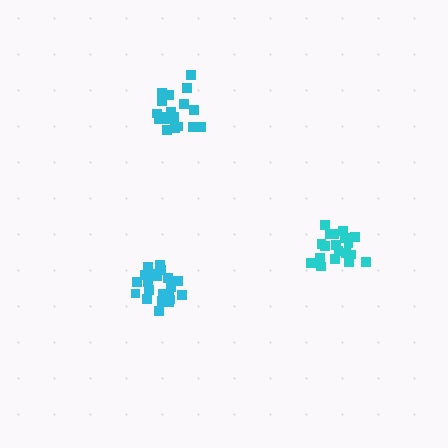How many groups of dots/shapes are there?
There are 3 groups.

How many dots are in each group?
Group 1: 21 dots, Group 2: 18 dots, Group 3: 19 dots (58 total).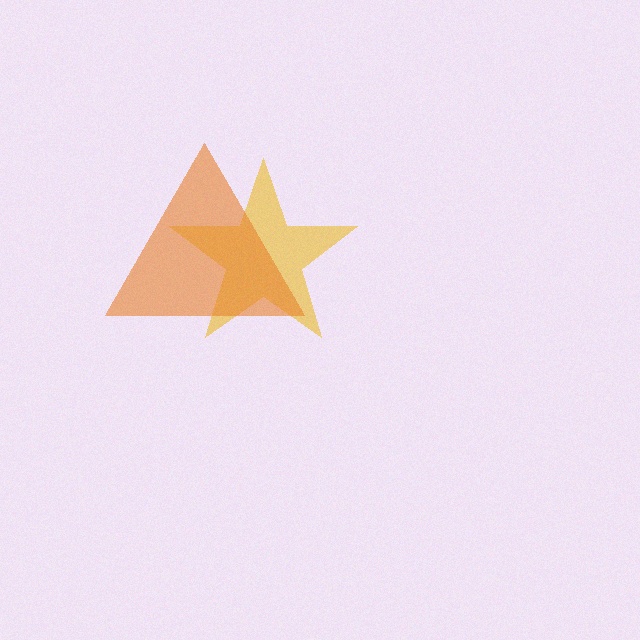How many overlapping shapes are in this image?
There are 2 overlapping shapes in the image.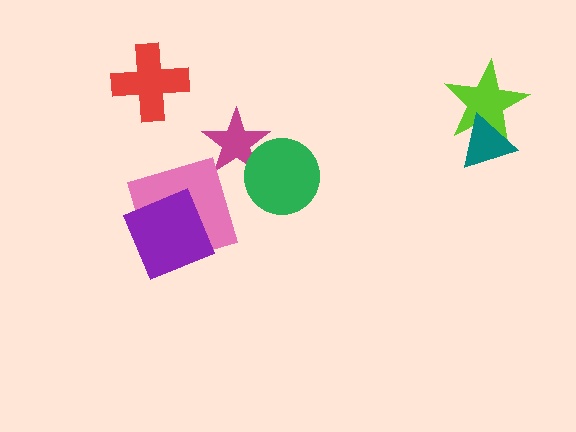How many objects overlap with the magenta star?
1 object overlaps with the magenta star.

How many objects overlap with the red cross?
0 objects overlap with the red cross.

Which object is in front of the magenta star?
The green circle is in front of the magenta star.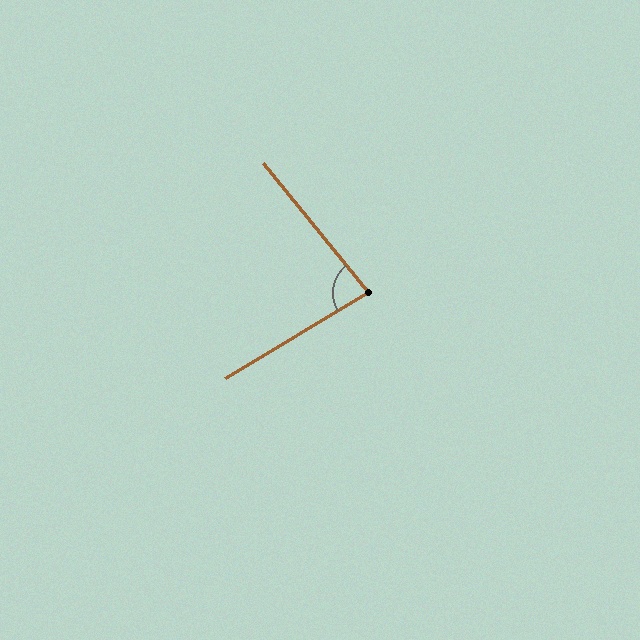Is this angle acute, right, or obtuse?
It is acute.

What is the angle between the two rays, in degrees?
Approximately 82 degrees.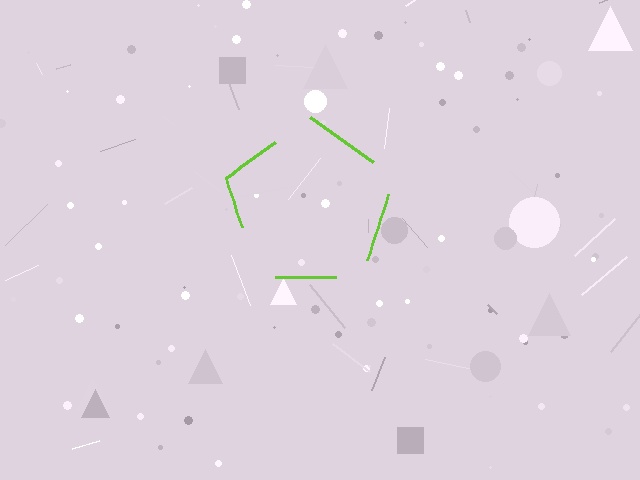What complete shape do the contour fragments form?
The contour fragments form a pentagon.